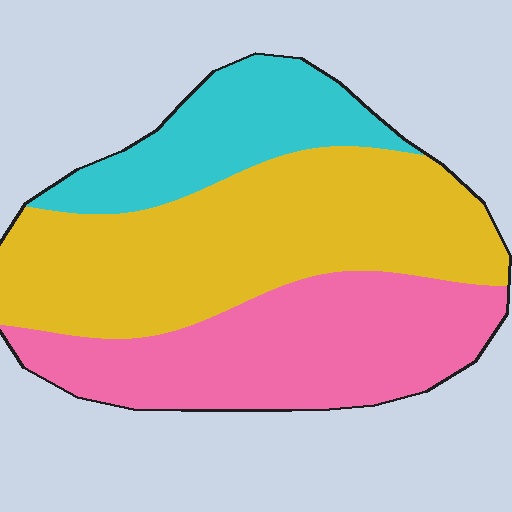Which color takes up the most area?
Yellow, at roughly 45%.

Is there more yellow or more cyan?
Yellow.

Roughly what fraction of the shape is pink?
Pink takes up about one third (1/3) of the shape.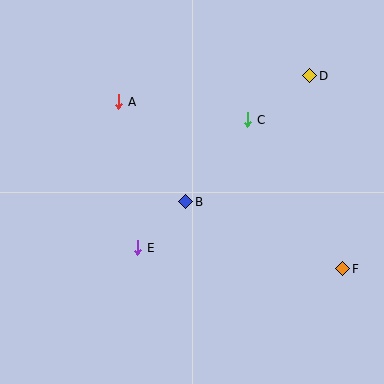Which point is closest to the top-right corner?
Point D is closest to the top-right corner.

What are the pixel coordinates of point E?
Point E is at (138, 248).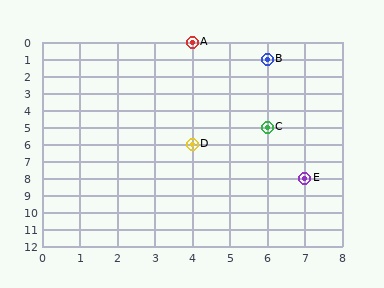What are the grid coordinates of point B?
Point B is at grid coordinates (6, 1).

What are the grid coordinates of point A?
Point A is at grid coordinates (4, 0).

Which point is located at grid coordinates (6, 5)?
Point C is at (6, 5).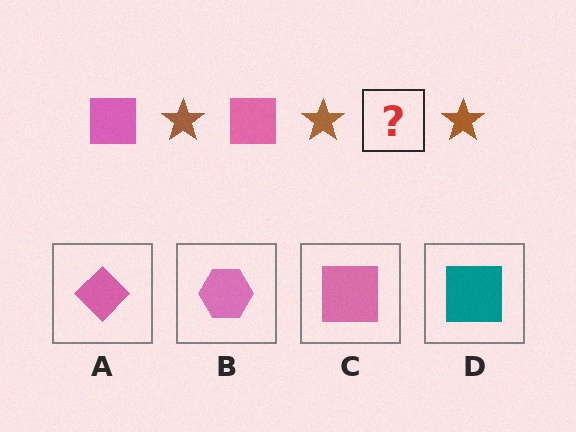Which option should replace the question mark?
Option C.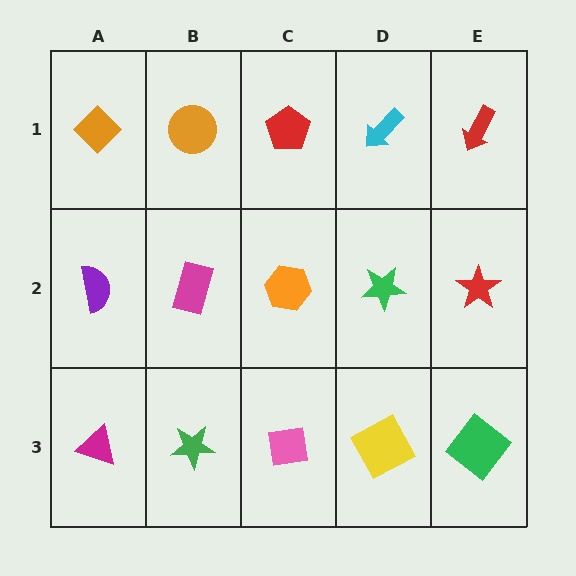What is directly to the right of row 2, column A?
A magenta rectangle.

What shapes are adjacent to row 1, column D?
A green star (row 2, column D), a red pentagon (row 1, column C), a red arrow (row 1, column E).